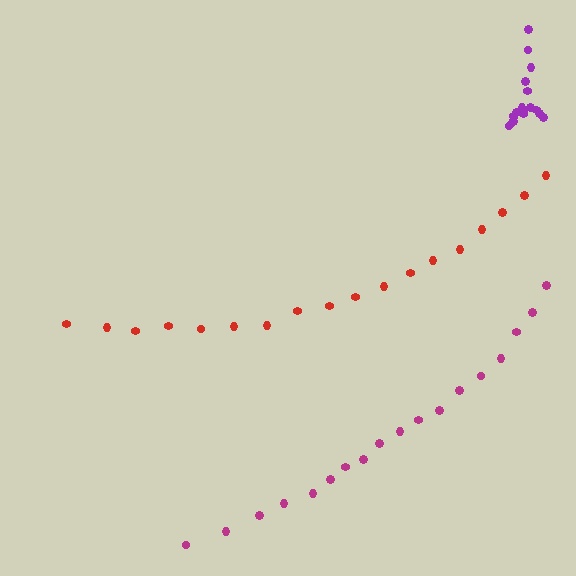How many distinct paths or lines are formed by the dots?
There are 3 distinct paths.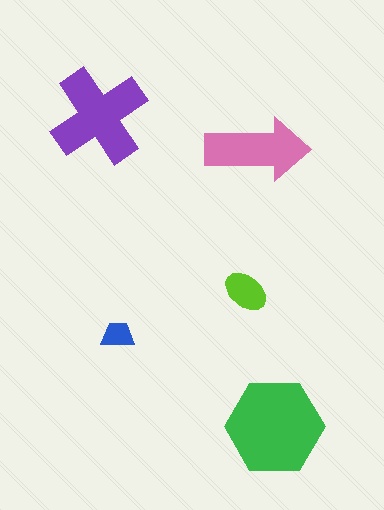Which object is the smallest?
The blue trapezoid.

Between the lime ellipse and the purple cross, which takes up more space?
The purple cross.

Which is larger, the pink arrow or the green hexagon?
The green hexagon.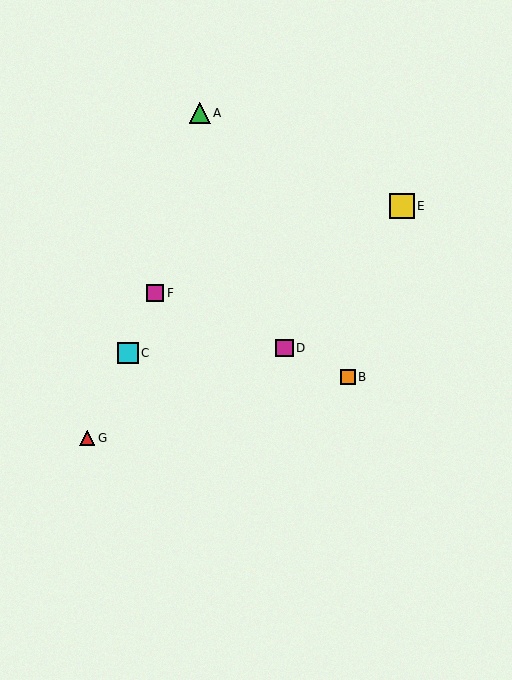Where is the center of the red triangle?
The center of the red triangle is at (87, 438).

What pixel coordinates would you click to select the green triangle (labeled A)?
Click at (200, 113) to select the green triangle A.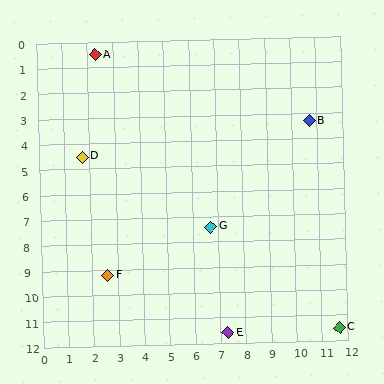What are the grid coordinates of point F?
Point F is at approximately (2.6, 9.2).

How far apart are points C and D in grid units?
Points C and D are about 12.2 grid units apart.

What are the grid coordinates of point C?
Point C is at approximately (11.7, 11.5).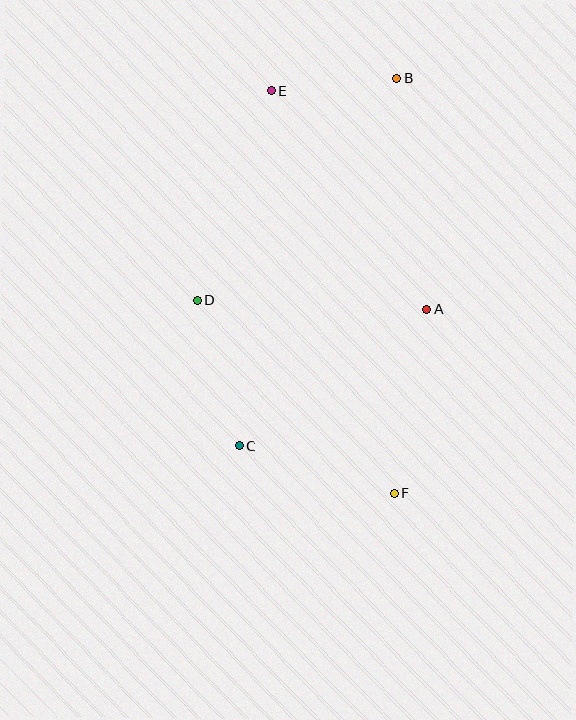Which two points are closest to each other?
Points B and E are closest to each other.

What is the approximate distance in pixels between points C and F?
The distance between C and F is approximately 162 pixels.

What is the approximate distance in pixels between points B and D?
The distance between B and D is approximately 299 pixels.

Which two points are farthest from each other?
Points E and F are farthest from each other.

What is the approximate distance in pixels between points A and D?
The distance between A and D is approximately 229 pixels.